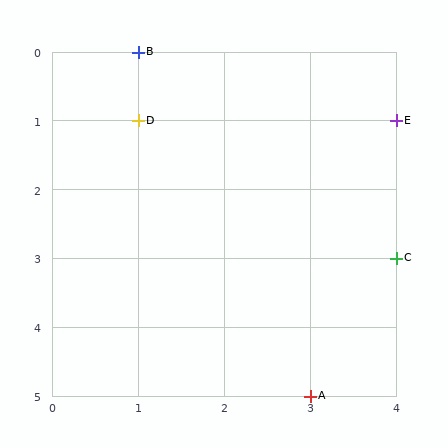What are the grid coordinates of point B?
Point B is at grid coordinates (1, 0).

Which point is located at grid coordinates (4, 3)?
Point C is at (4, 3).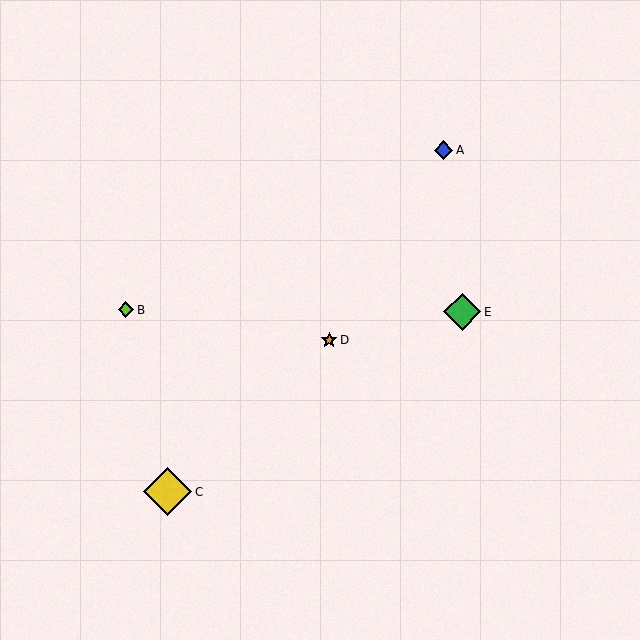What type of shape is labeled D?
Shape D is an orange star.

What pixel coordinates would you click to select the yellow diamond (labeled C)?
Click at (167, 492) to select the yellow diamond C.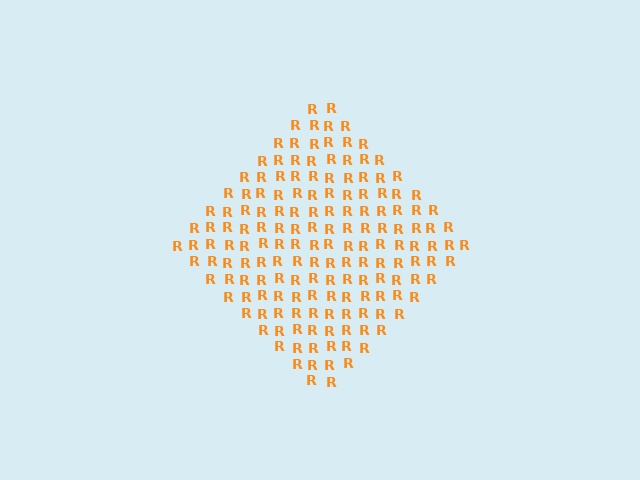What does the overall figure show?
The overall figure shows a diamond.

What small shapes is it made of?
It is made of small letter R's.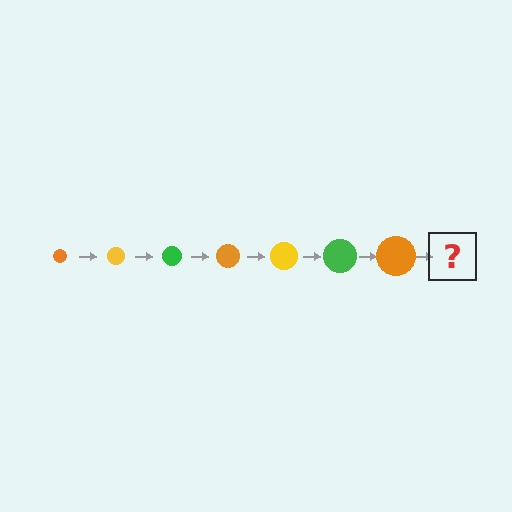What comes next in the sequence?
The next element should be a yellow circle, larger than the previous one.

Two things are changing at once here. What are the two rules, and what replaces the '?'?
The two rules are that the circle grows larger each step and the color cycles through orange, yellow, and green. The '?' should be a yellow circle, larger than the previous one.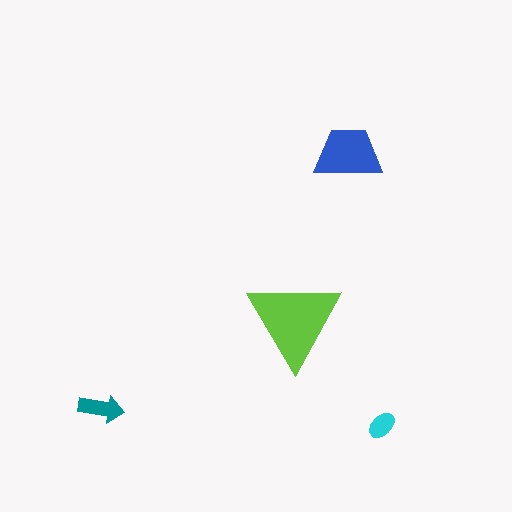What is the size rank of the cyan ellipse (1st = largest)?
4th.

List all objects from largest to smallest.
The lime triangle, the blue trapezoid, the teal arrow, the cyan ellipse.